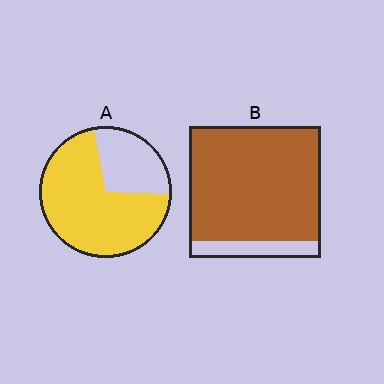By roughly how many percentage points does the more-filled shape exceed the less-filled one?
By roughly 15 percentage points (B over A).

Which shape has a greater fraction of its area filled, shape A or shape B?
Shape B.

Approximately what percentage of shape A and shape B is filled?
A is approximately 70% and B is approximately 85%.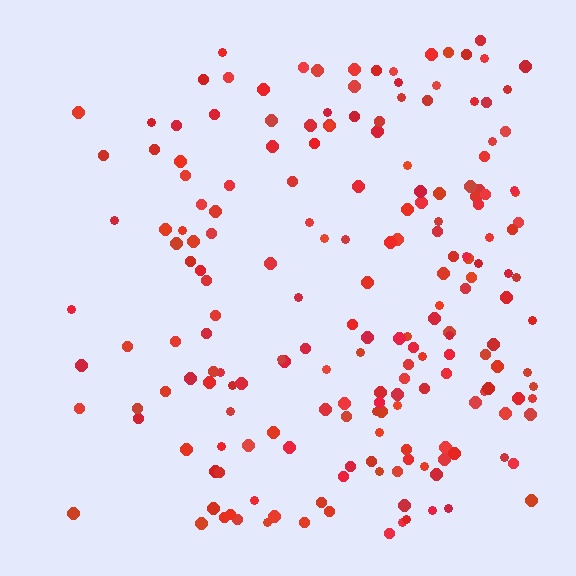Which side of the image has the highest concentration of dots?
The right.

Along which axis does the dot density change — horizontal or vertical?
Horizontal.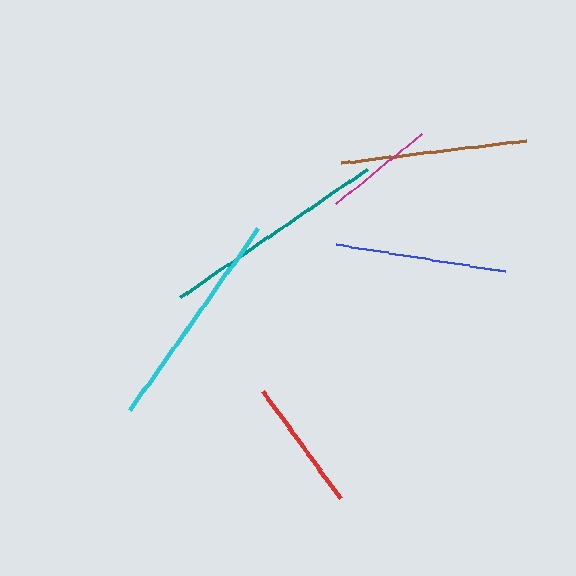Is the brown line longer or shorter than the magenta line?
The brown line is longer than the magenta line.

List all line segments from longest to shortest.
From longest to shortest: teal, cyan, brown, blue, red, magenta.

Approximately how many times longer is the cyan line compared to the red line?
The cyan line is approximately 1.7 times the length of the red line.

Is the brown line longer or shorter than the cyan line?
The cyan line is longer than the brown line.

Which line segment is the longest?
The teal line is the longest at approximately 227 pixels.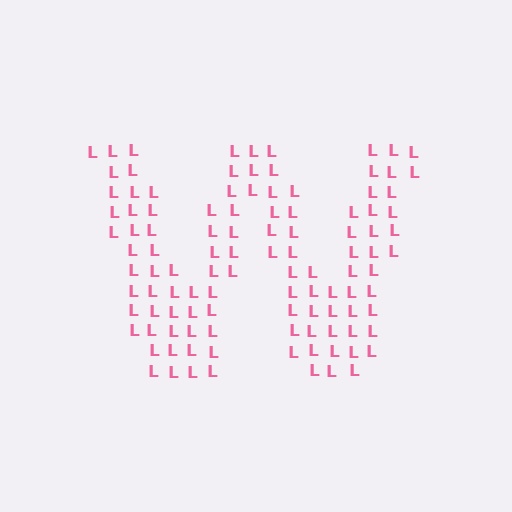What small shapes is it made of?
It is made of small letter L's.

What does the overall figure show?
The overall figure shows the letter W.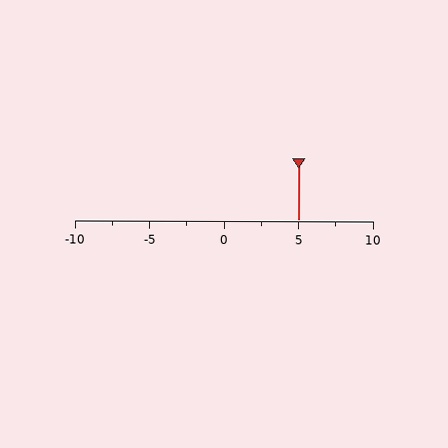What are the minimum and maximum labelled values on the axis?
The axis runs from -10 to 10.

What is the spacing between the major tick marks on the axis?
The major ticks are spaced 5 apart.